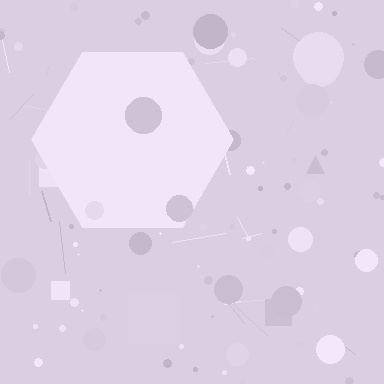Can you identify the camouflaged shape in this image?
The camouflaged shape is a hexagon.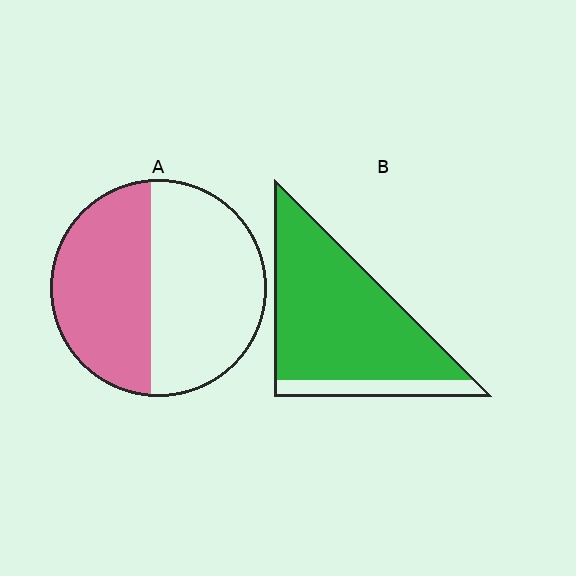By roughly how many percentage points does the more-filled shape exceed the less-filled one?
By roughly 40 percentage points (B over A).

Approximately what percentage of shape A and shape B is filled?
A is approximately 45% and B is approximately 85%.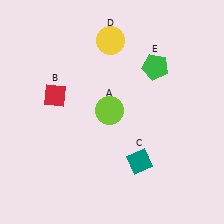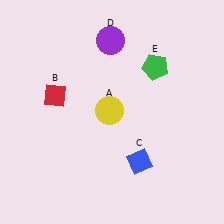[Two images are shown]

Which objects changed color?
A changed from lime to yellow. C changed from teal to blue. D changed from yellow to purple.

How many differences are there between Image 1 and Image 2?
There are 3 differences between the two images.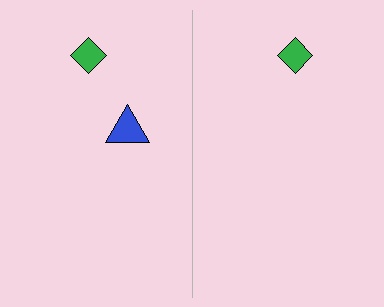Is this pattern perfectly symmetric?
No, the pattern is not perfectly symmetric. A blue triangle is missing from the right side.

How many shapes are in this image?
There are 3 shapes in this image.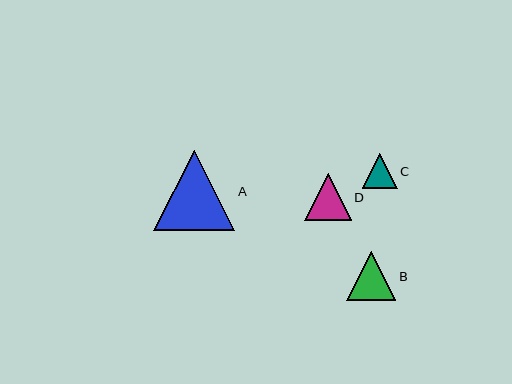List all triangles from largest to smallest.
From largest to smallest: A, B, D, C.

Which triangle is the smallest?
Triangle C is the smallest with a size of approximately 35 pixels.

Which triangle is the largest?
Triangle A is the largest with a size of approximately 81 pixels.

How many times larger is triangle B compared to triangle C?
Triangle B is approximately 1.4 times the size of triangle C.